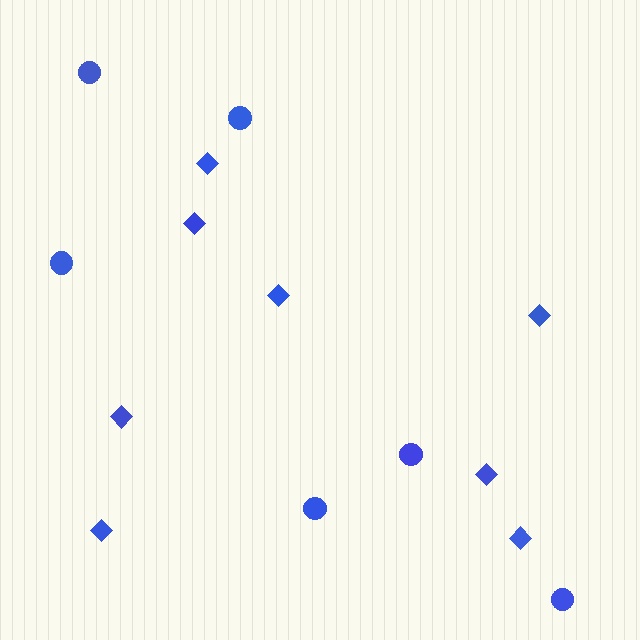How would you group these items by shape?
There are 2 groups: one group of diamonds (8) and one group of circles (6).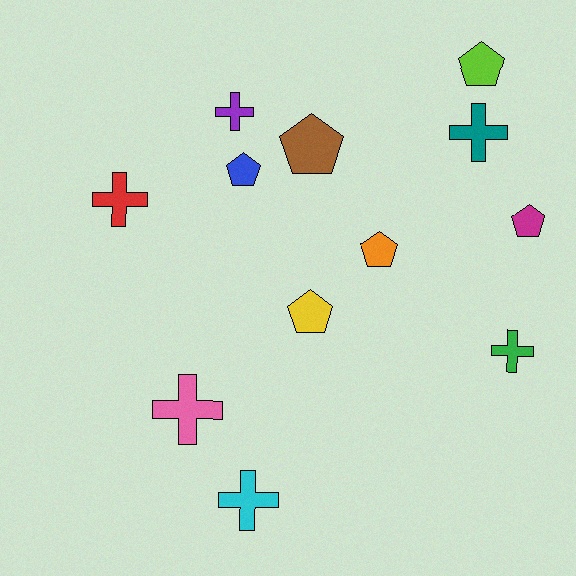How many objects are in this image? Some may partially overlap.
There are 12 objects.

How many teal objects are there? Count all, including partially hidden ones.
There is 1 teal object.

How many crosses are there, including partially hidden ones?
There are 6 crosses.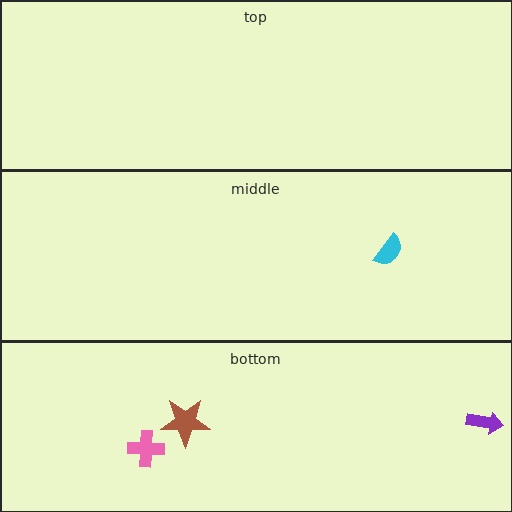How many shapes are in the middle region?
1.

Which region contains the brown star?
The bottom region.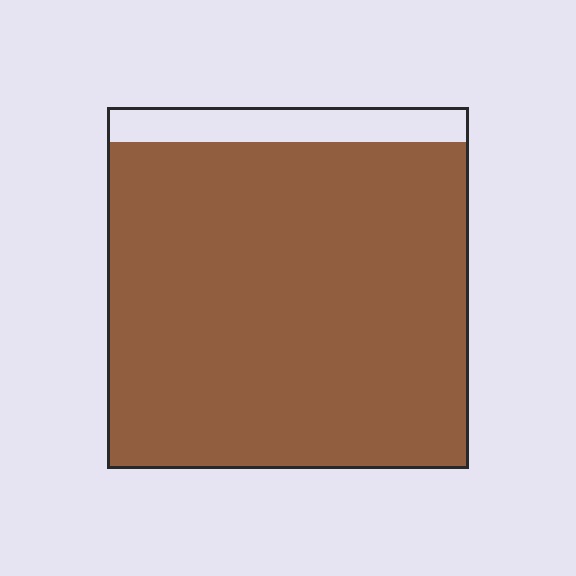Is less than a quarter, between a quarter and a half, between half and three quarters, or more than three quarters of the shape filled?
More than three quarters.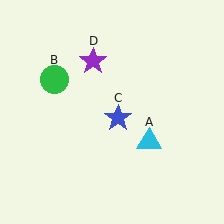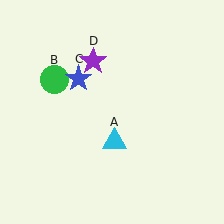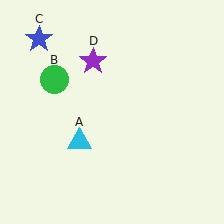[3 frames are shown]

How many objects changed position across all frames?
2 objects changed position: cyan triangle (object A), blue star (object C).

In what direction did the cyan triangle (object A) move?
The cyan triangle (object A) moved left.